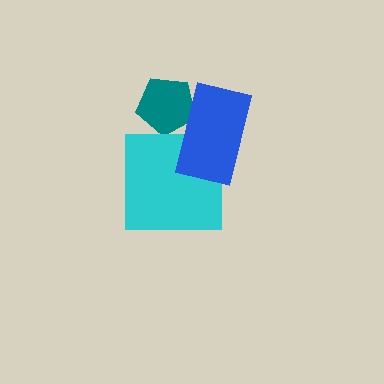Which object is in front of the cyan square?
The blue rectangle is in front of the cyan square.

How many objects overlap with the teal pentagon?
1 object overlaps with the teal pentagon.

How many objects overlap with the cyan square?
1 object overlaps with the cyan square.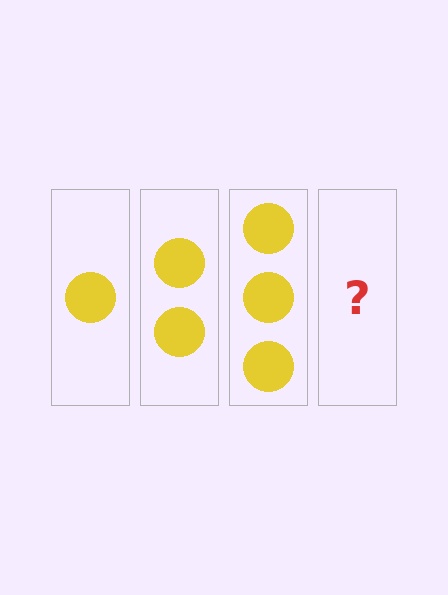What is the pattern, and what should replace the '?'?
The pattern is that each step adds one more circle. The '?' should be 4 circles.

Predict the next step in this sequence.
The next step is 4 circles.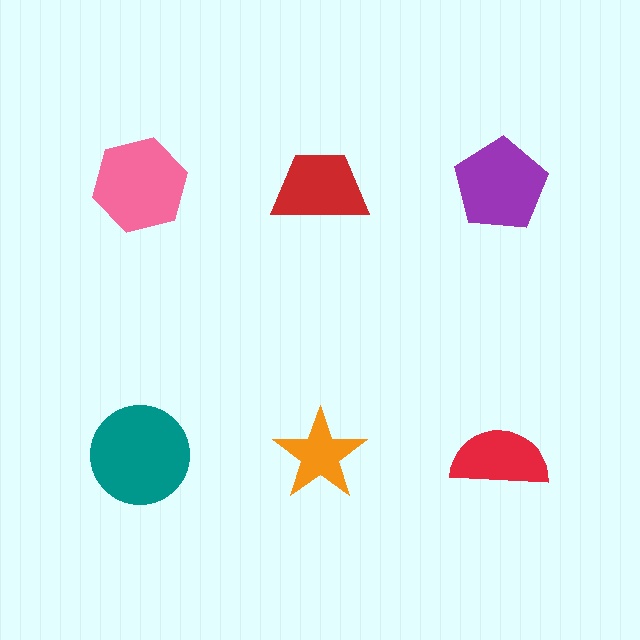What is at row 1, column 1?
A pink hexagon.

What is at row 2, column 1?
A teal circle.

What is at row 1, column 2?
A red trapezoid.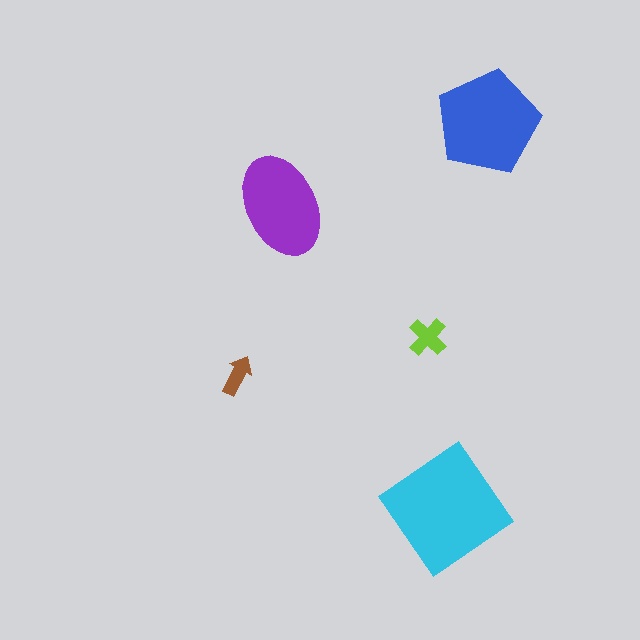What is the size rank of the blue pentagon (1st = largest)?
2nd.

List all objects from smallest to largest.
The brown arrow, the lime cross, the purple ellipse, the blue pentagon, the cyan diamond.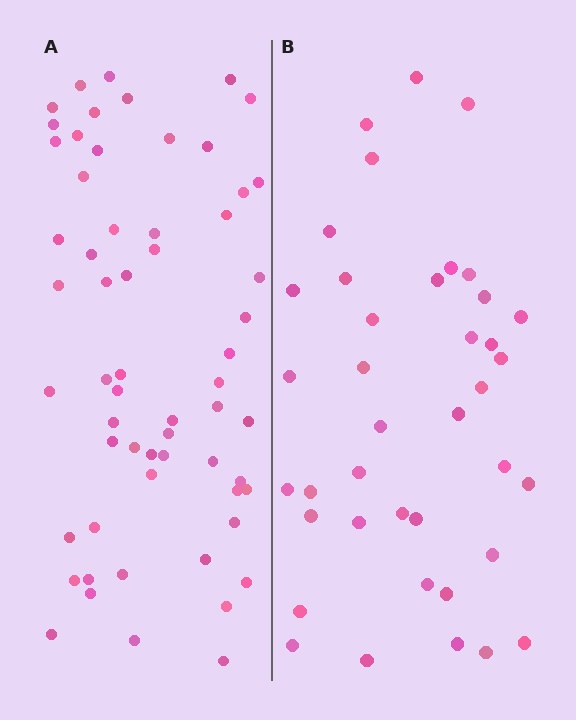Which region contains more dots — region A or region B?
Region A (the left region) has more dots.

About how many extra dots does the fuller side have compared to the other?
Region A has approximately 20 more dots than region B.